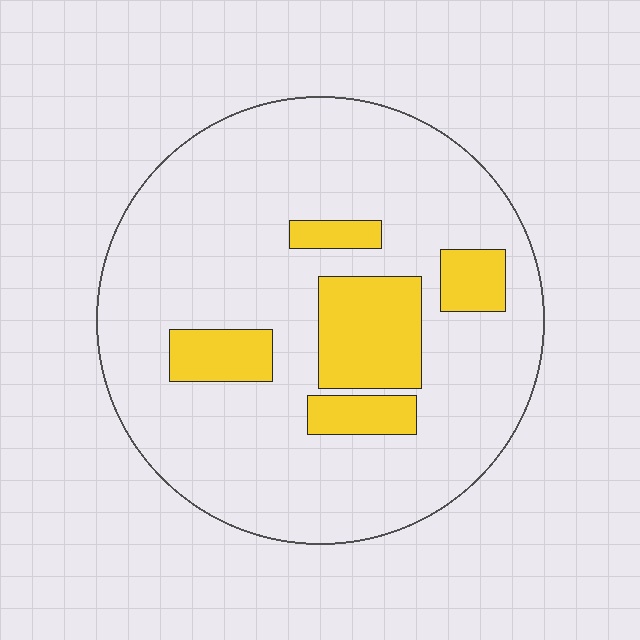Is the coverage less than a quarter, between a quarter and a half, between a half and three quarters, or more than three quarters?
Less than a quarter.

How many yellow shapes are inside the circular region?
5.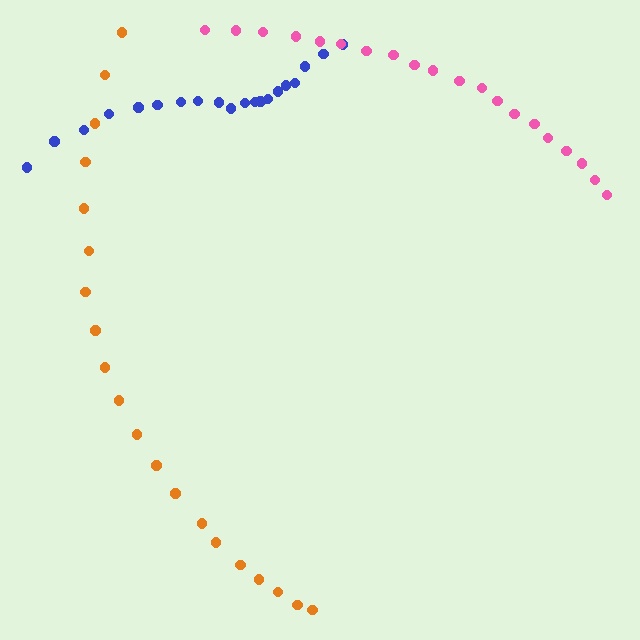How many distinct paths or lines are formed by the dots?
There are 3 distinct paths.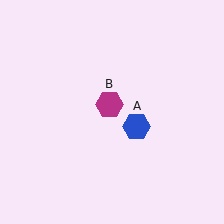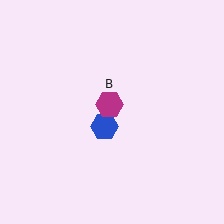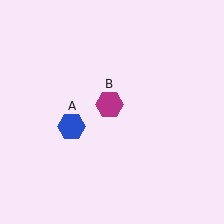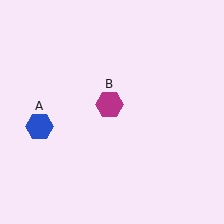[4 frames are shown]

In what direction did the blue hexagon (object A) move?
The blue hexagon (object A) moved left.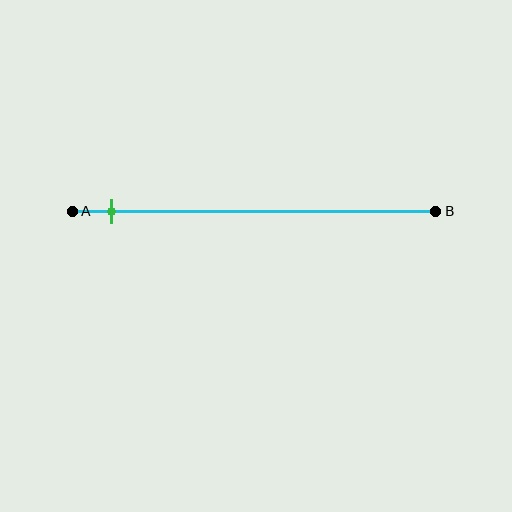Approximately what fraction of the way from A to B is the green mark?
The green mark is approximately 10% of the way from A to B.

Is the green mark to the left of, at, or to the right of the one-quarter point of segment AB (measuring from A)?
The green mark is to the left of the one-quarter point of segment AB.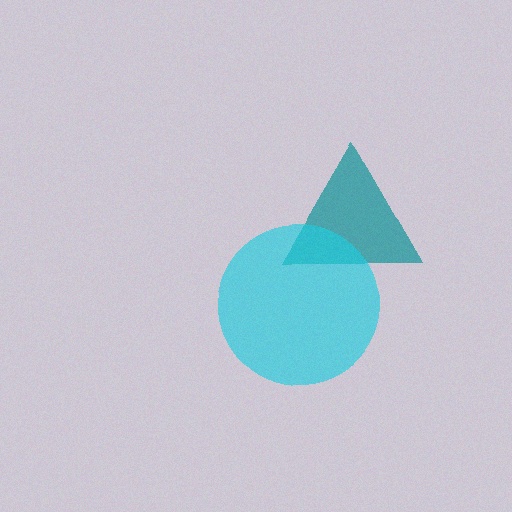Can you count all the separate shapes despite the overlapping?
Yes, there are 2 separate shapes.